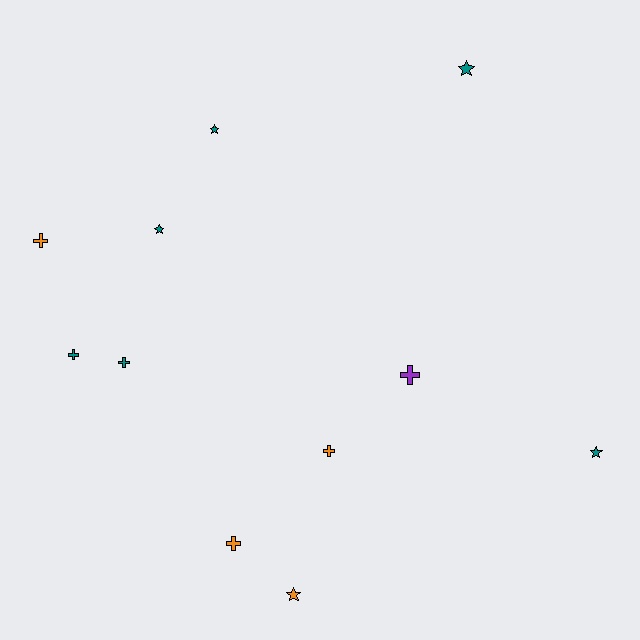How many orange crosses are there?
There are 3 orange crosses.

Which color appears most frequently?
Teal, with 6 objects.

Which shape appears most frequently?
Cross, with 6 objects.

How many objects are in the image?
There are 11 objects.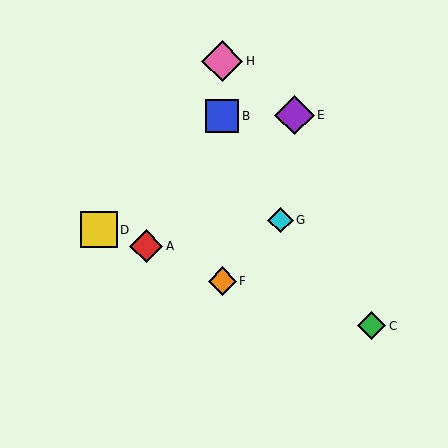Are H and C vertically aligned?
No, H is at x≈222 and C is at x≈372.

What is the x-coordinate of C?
Object C is at x≈372.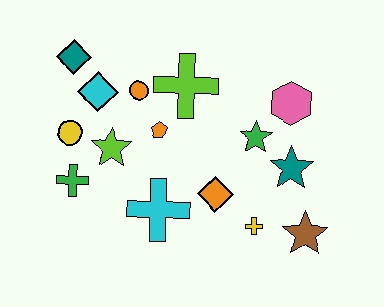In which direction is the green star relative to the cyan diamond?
The green star is to the right of the cyan diamond.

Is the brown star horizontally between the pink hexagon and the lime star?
No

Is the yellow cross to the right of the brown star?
No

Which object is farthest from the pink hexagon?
The green cross is farthest from the pink hexagon.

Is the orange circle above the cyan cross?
Yes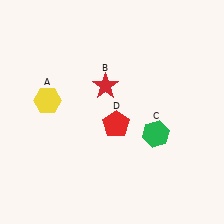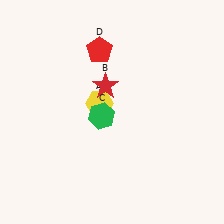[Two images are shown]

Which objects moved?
The objects that moved are: the yellow hexagon (A), the green hexagon (C), the red pentagon (D).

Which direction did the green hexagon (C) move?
The green hexagon (C) moved left.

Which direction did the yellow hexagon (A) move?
The yellow hexagon (A) moved right.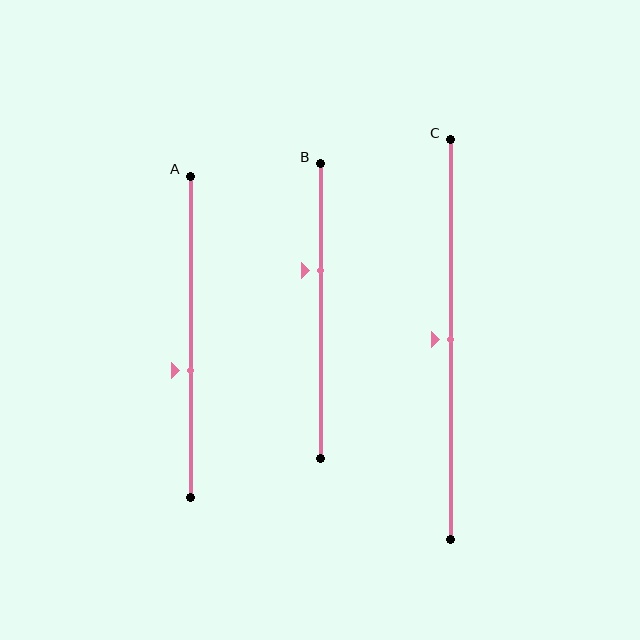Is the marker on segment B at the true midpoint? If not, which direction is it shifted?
No, the marker on segment B is shifted upward by about 14% of the segment length.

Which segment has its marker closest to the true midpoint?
Segment C has its marker closest to the true midpoint.